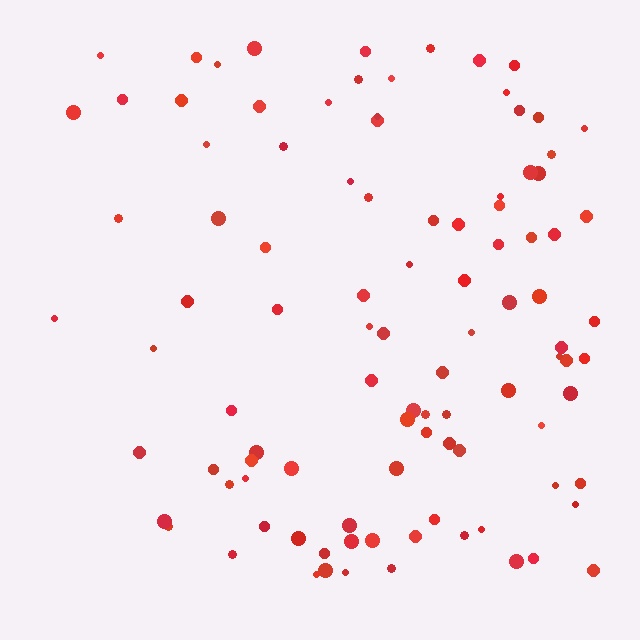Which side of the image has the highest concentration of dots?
The right.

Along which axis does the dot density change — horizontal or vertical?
Horizontal.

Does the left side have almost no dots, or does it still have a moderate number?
Still a moderate number, just noticeably fewer than the right.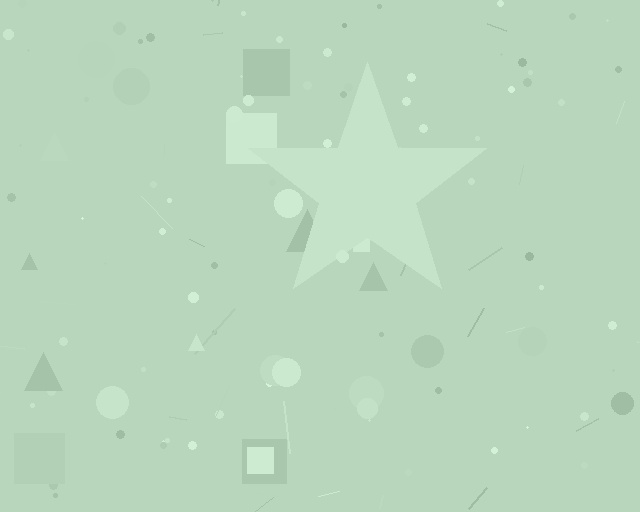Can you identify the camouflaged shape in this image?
The camouflaged shape is a star.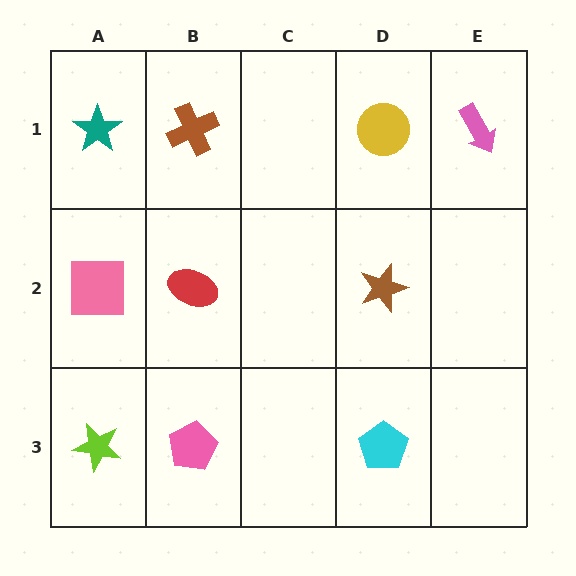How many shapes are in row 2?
3 shapes.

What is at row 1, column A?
A teal star.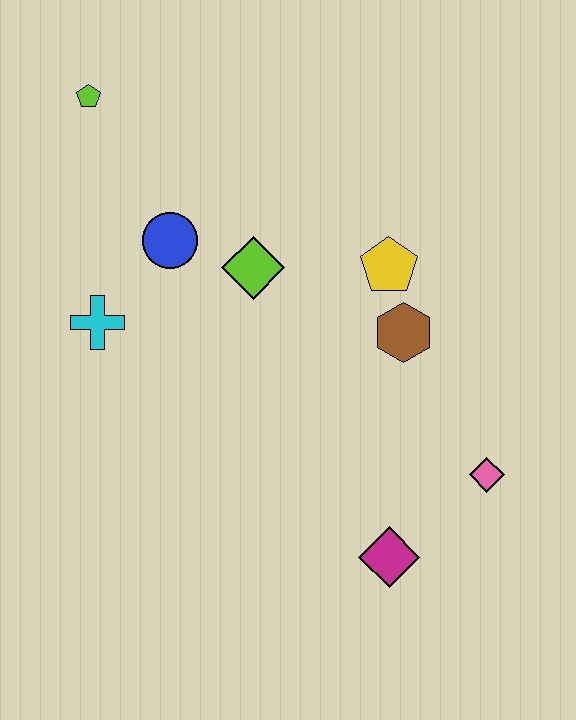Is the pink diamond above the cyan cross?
No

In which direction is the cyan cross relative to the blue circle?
The cyan cross is below the blue circle.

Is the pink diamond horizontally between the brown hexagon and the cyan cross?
No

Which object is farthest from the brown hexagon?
The lime pentagon is farthest from the brown hexagon.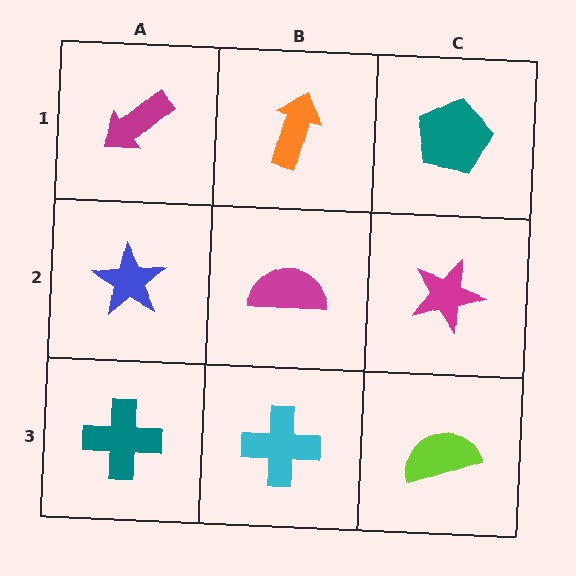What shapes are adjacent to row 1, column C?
A magenta star (row 2, column C), an orange arrow (row 1, column B).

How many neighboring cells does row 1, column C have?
2.